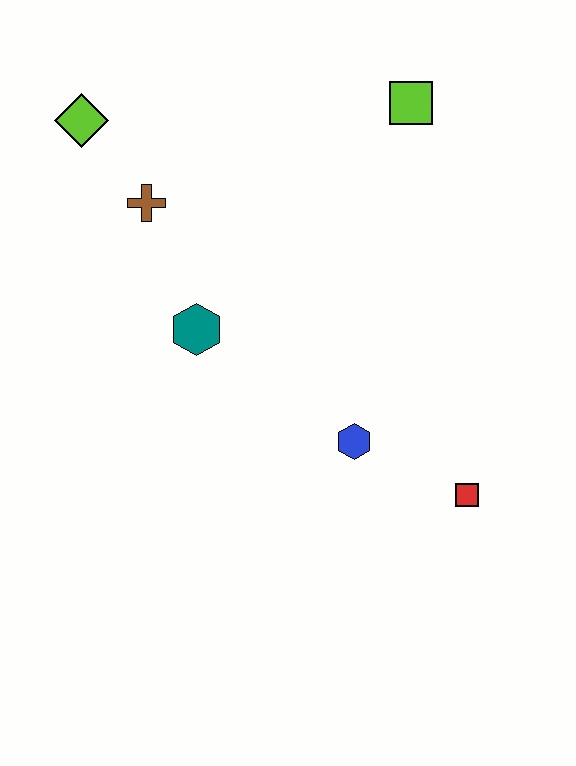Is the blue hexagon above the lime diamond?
No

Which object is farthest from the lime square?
The red square is farthest from the lime square.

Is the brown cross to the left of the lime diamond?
No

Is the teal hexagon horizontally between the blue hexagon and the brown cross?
Yes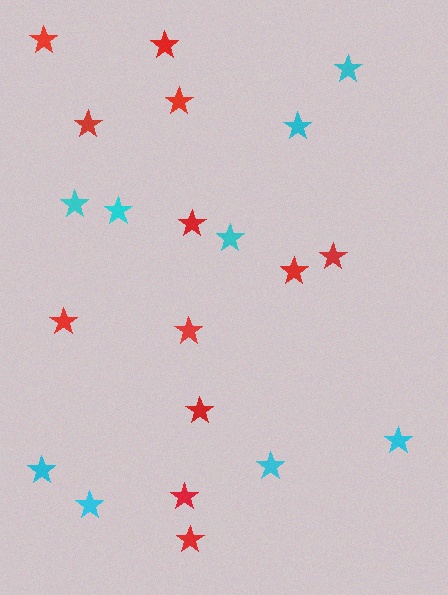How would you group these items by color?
There are 2 groups: one group of cyan stars (9) and one group of red stars (12).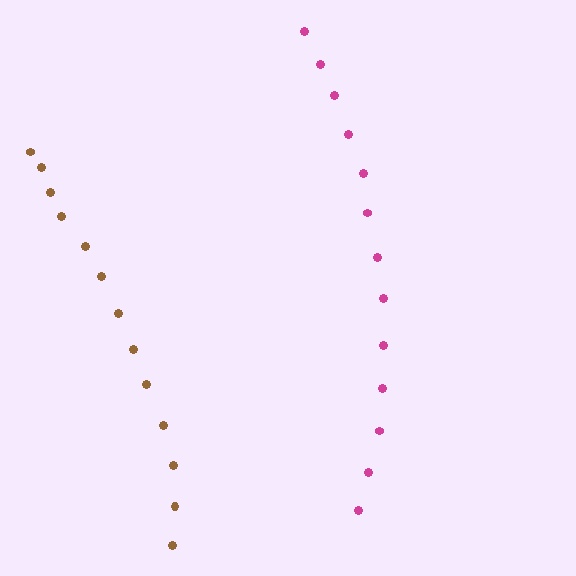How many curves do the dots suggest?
There are 2 distinct paths.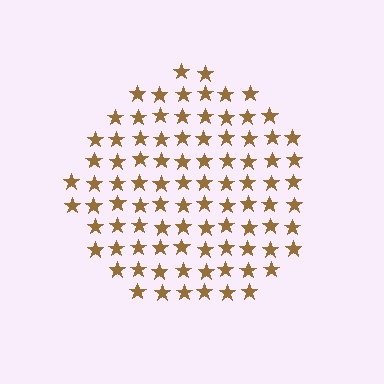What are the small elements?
The small elements are stars.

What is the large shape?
The large shape is a circle.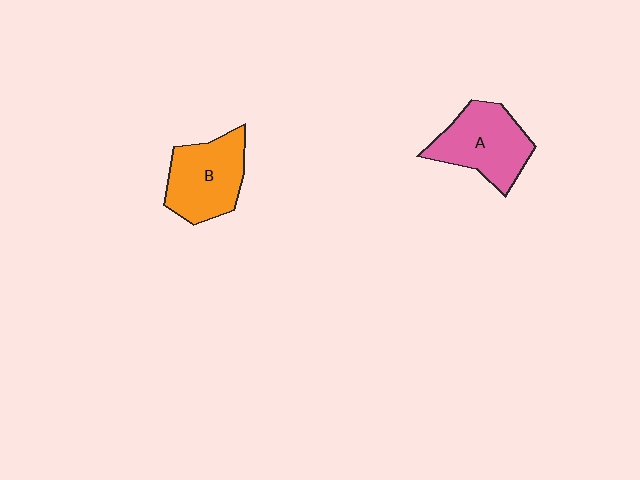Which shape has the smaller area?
Shape B (orange).